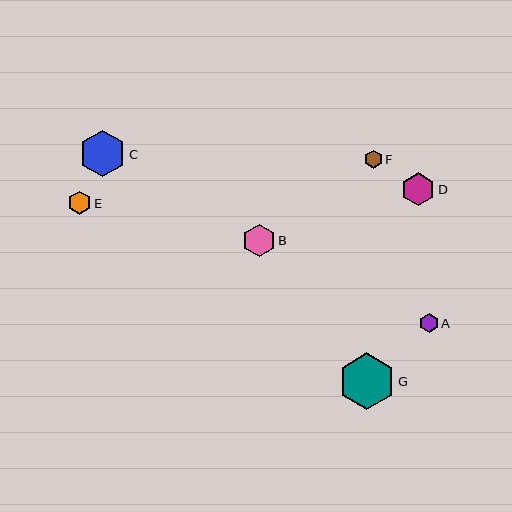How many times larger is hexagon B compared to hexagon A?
Hexagon B is approximately 1.7 times the size of hexagon A.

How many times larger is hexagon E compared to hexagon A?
Hexagon E is approximately 1.2 times the size of hexagon A.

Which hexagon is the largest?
Hexagon G is the largest with a size of approximately 57 pixels.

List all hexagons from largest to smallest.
From largest to smallest: G, C, D, B, E, A, F.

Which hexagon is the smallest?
Hexagon F is the smallest with a size of approximately 18 pixels.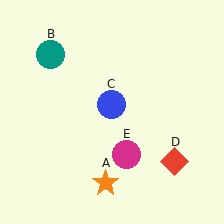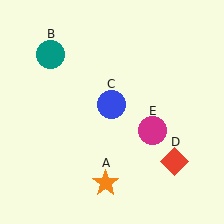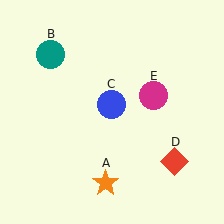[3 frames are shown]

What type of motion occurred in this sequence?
The magenta circle (object E) rotated counterclockwise around the center of the scene.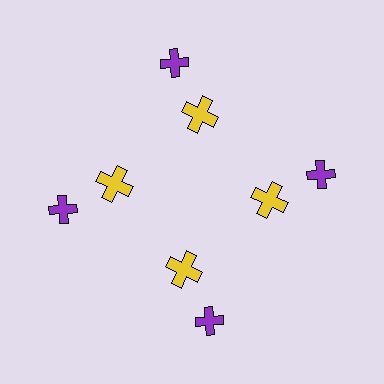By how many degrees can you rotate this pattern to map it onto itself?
The pattern maps onto itself every 90 degrees of rotation.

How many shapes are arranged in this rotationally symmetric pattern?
There are 8 shapes, arranged in 4 groups of 2.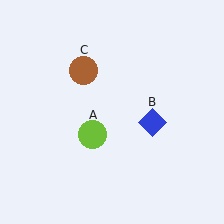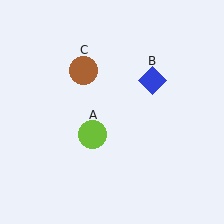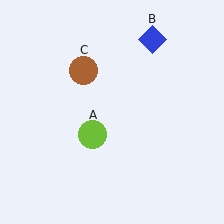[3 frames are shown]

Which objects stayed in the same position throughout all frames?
Lime circle (object A) and brown circle (object C) remained stationary.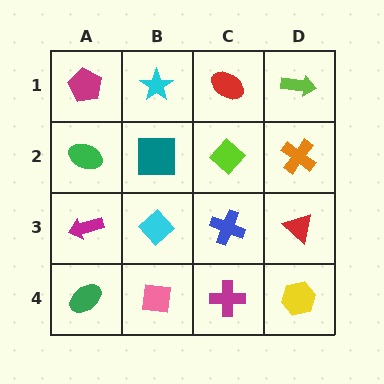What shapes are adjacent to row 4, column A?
A magenta arrow (row 3, column A), a pink square (row 4, column B).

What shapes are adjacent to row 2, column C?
A red ellipse (row 1, column C), a blue cross (row 3, column C), a teal square (row 2, column B), an orange cross (row 2, column D).